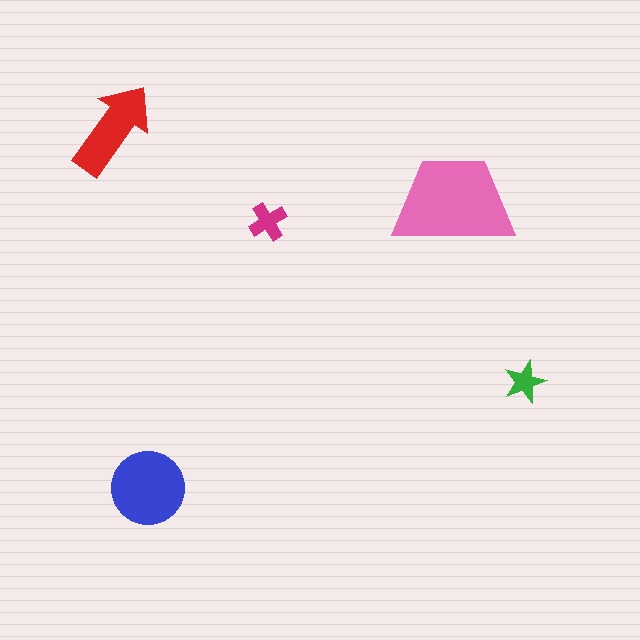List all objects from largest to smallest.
The pink trapezoid, the blue circle, the red arrow, the magenta cross, the green star.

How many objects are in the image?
There are 5 objects in the image.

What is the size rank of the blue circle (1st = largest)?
2nd.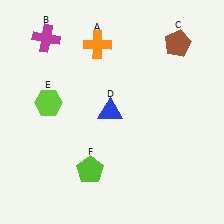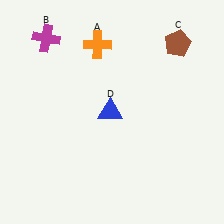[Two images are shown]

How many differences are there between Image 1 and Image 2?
There are 2 differences between the two images.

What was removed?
The lime hexagon (E), the lime pentagon (F) were removed in Image 2.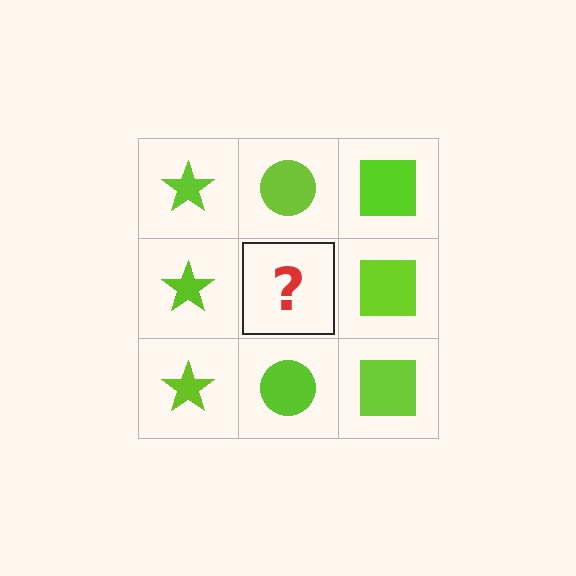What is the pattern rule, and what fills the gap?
The rule is that each column has a consistent shape. The gap should be filled with a lime circle.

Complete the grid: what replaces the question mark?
The question mark should be replaced with a lime circle.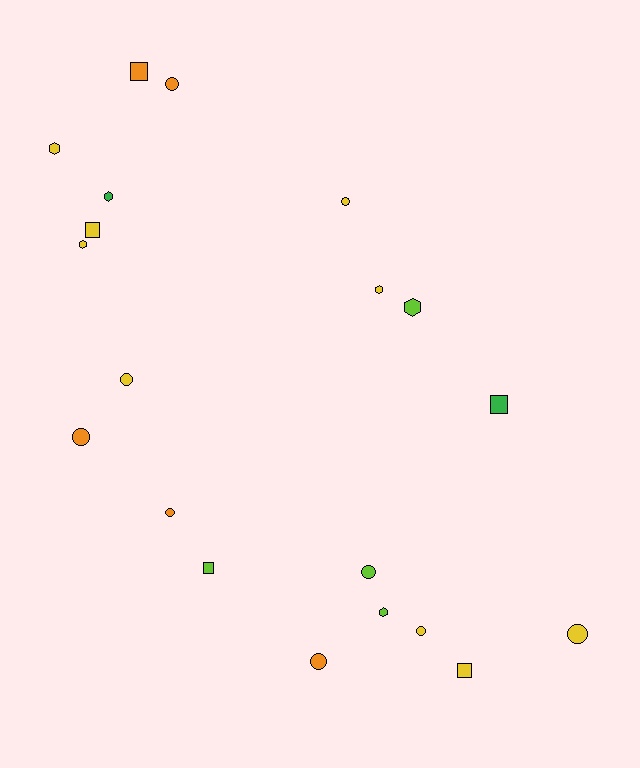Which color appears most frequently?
Yellow, with 9 objects.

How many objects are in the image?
There are 20 objects.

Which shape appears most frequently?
Circle, with 9 objects.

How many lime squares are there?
There is 1 lime square.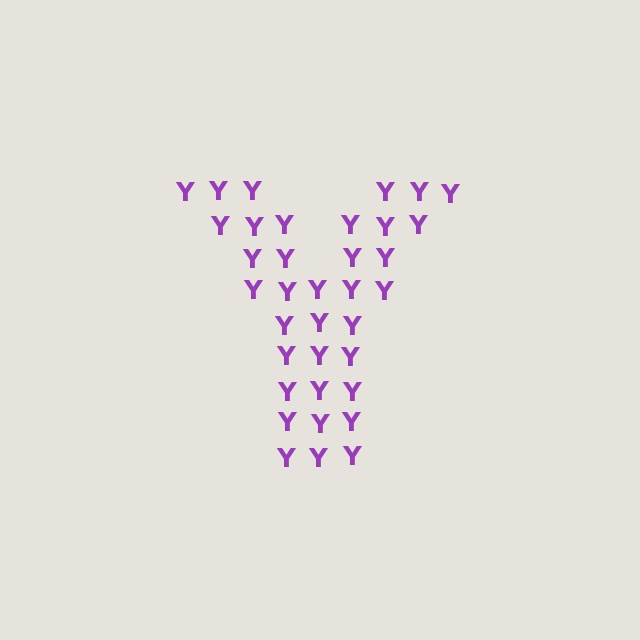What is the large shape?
The large shape is the letter Y.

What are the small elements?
The small elements are letter Y's.